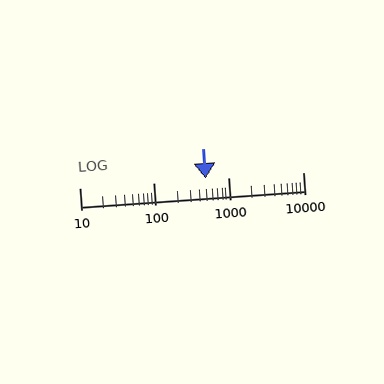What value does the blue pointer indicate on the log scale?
The pointer indicates approximately 500.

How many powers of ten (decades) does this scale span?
The scale spans 3 decades, from 10 to 10000.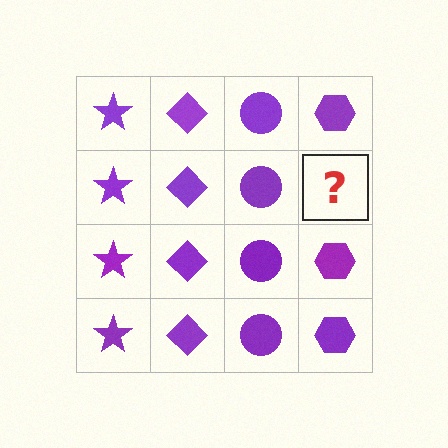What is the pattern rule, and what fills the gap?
The rule is that each column has a consistent shape. The gap should be filled with a purple hexagon.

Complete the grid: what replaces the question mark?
The question mark should be replaced with a purple hexagon.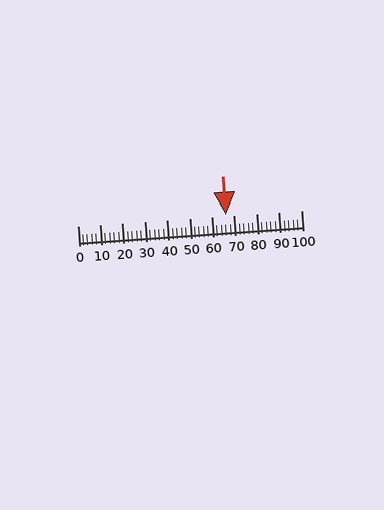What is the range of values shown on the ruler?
The ruler shows values from 0 to 100.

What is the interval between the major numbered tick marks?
The major tick marks are spaced 10 units apart.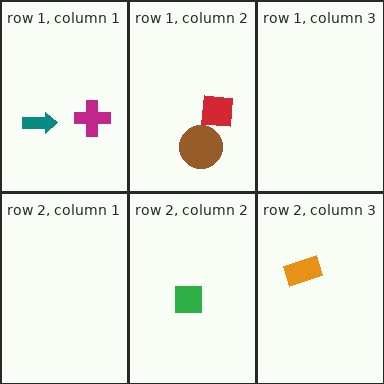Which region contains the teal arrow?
The row 1, column 1 region.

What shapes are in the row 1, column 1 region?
The teal arrow, the magenta cross.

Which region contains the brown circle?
The row 1, column 2 region.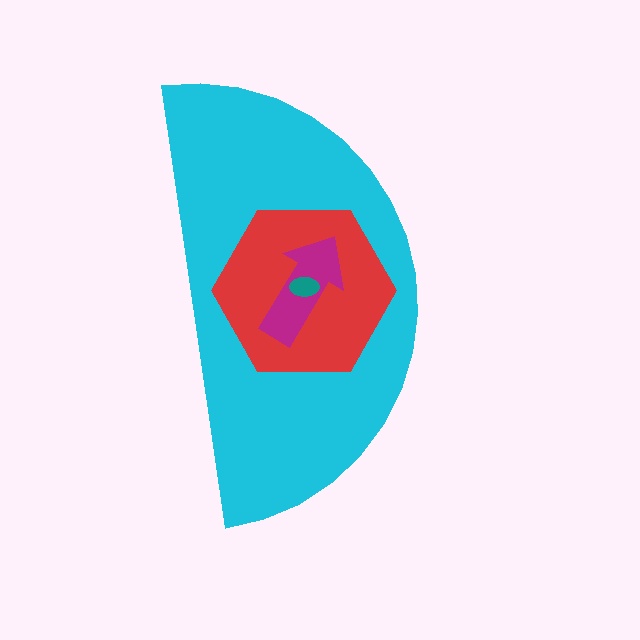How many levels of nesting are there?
4.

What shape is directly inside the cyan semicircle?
The red hexagon.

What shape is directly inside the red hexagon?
The magenta arrow.